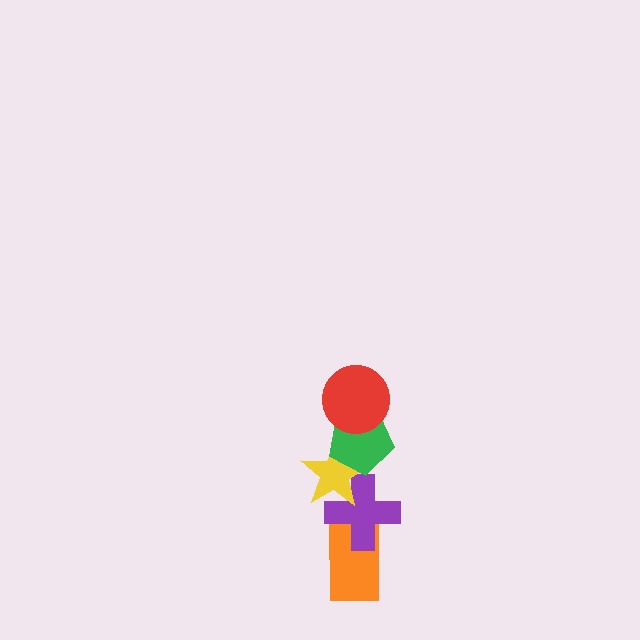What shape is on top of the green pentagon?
The red circle is on top of the green pentagon.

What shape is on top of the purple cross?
The yellow star is on top of the purple cross.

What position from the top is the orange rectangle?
The orange rectangle is 5th from the top.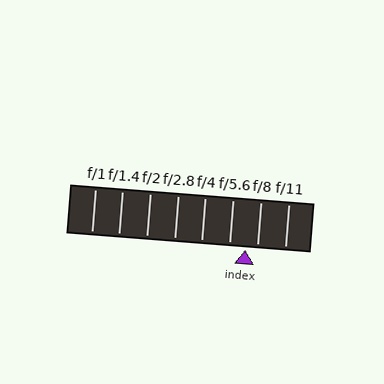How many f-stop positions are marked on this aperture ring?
There are 8 f-stop positions marked.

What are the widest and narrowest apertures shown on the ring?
The widest aperture shown is f/1 and the narrowest is f/11.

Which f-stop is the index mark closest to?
The index mark is closest to f/8.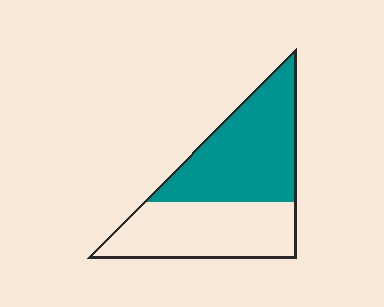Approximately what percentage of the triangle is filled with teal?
Approximately 55%.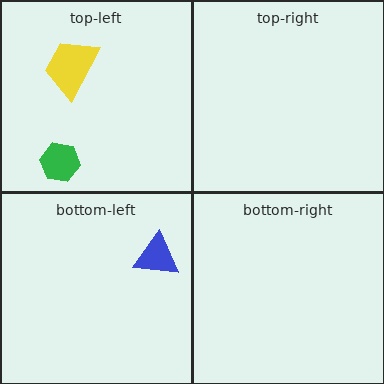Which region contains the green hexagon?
The top-left region.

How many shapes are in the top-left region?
2.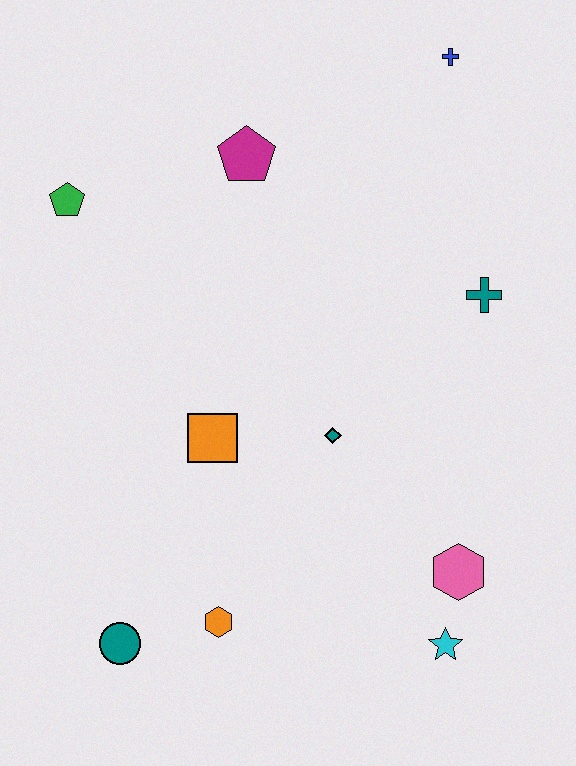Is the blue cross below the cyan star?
No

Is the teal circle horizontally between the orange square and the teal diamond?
No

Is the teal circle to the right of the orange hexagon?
No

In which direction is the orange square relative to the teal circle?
The orange square is above the teal circle.